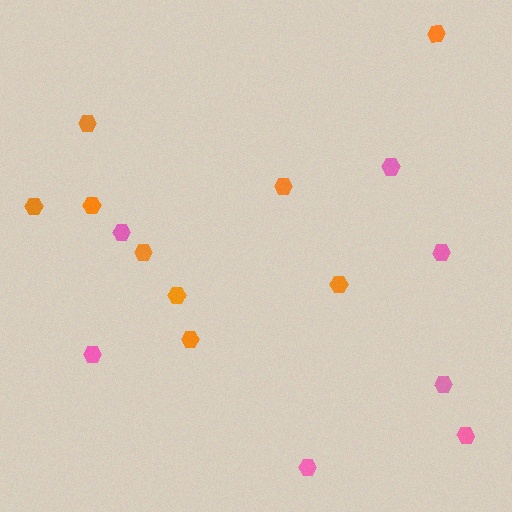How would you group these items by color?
There are 2 groups: one group of pink hexagons (7) and one group of orange hexagons (9).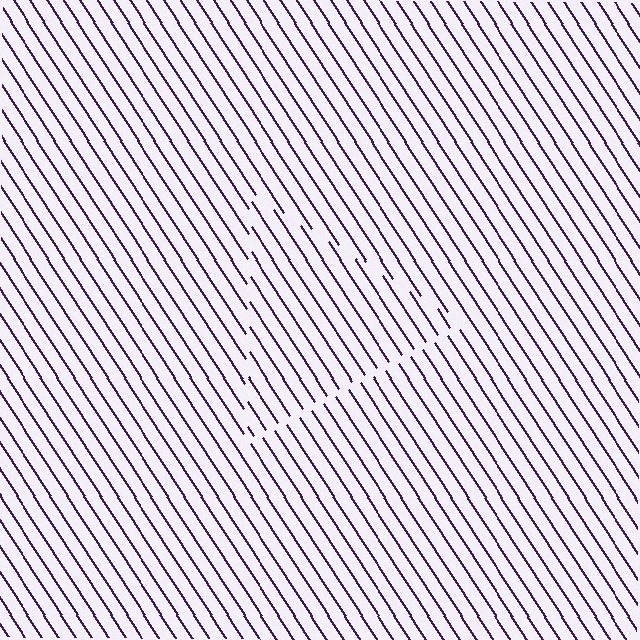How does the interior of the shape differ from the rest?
The interior of the shape contains the same grating, shifted by half a period — the contour is defined by the phase discontinuity where line-ends from the inner and outer gratings abut.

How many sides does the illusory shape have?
3 sides — the line-ends trace a triangle.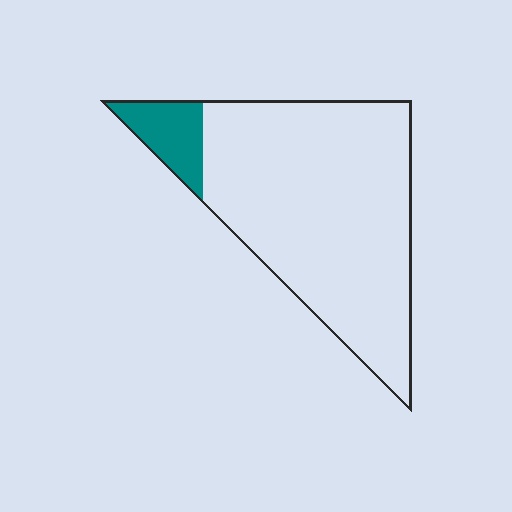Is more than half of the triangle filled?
No.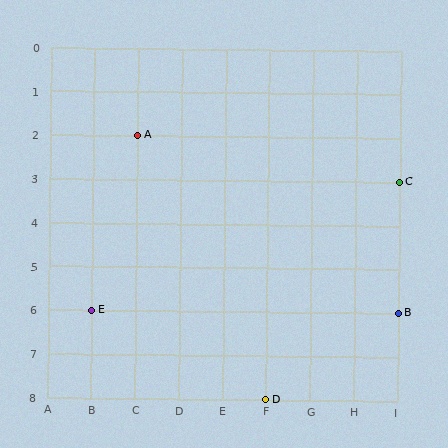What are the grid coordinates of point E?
Point E is at grid coordinates (B, 6).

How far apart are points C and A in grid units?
Points C and A are 6 columns and 1 row apart (about 6.1 grid units diagonally).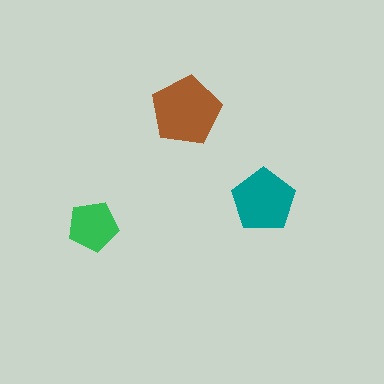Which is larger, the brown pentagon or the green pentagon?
The brown one.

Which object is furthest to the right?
The teal pentagon is rightmost.